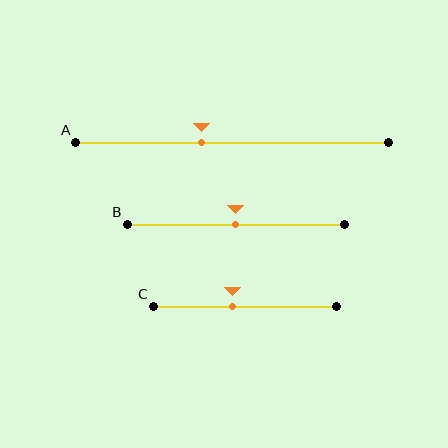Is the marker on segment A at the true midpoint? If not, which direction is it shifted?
No, the marker on segment A is shifted to the left by about 10% of the segment length.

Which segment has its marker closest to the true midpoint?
Segment B has its marker closest to the true midpoint.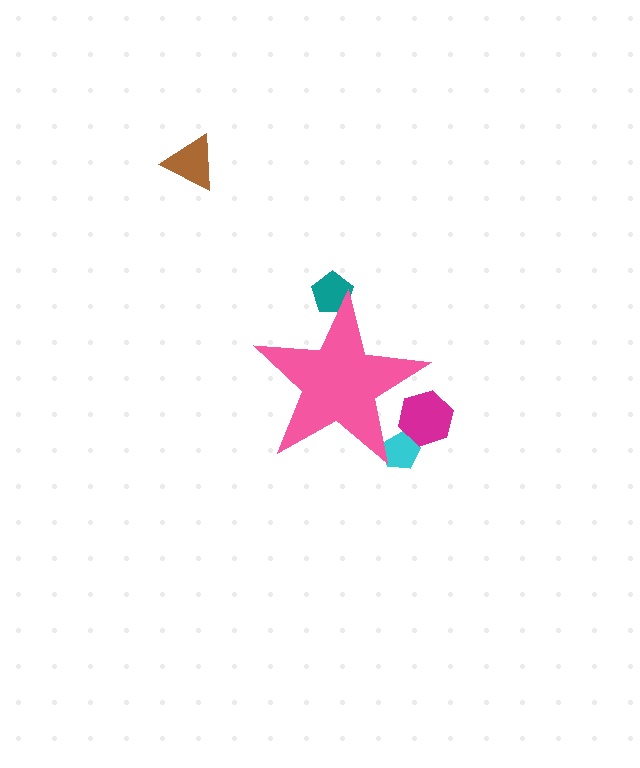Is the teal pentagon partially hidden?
Yes, the teal pentagon is partially hidden behind the pink star.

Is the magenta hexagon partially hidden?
Yes, the magenta hexagon is partially hidden behind the pink star.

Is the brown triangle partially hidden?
No, the brown triangle is fully visible.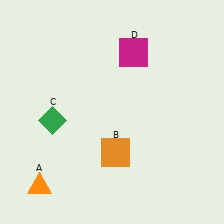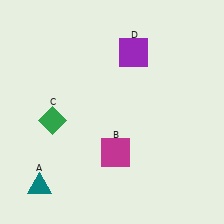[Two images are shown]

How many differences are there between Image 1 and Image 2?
There are 3 differences between the two images.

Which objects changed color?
A changed from orange to teal. B changed from orange to magenta. D changed from magenta to purple.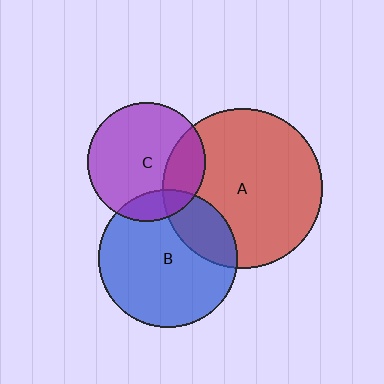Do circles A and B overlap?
Yes.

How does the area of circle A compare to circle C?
Approximately 1.8 times.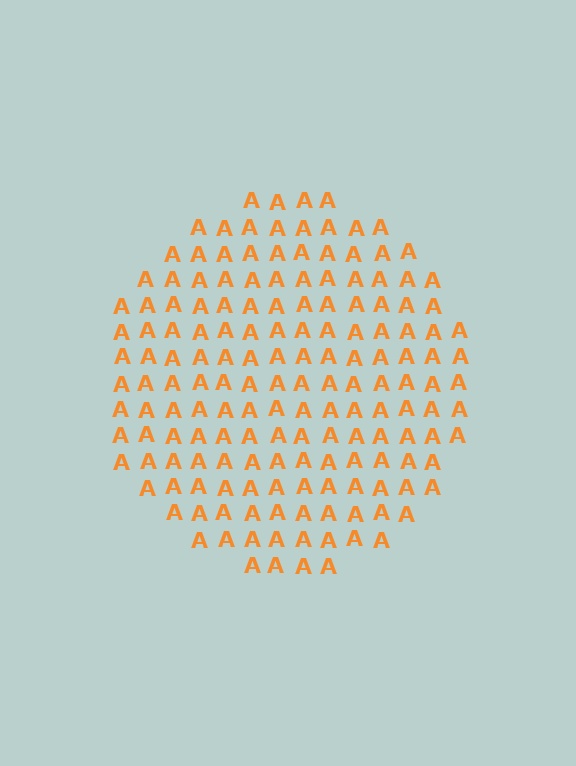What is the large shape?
The large shape is a circle.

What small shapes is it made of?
It is made of small letter A's.